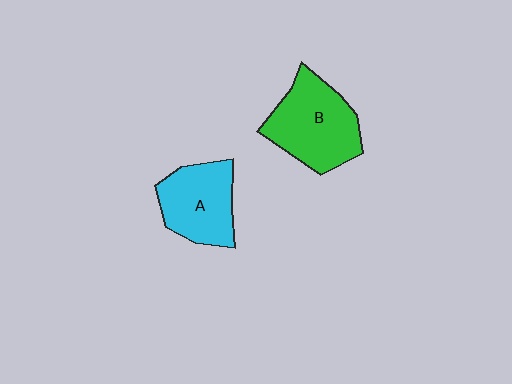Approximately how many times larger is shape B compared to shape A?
Approximately 1.2 times.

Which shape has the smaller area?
Shape A (cyan).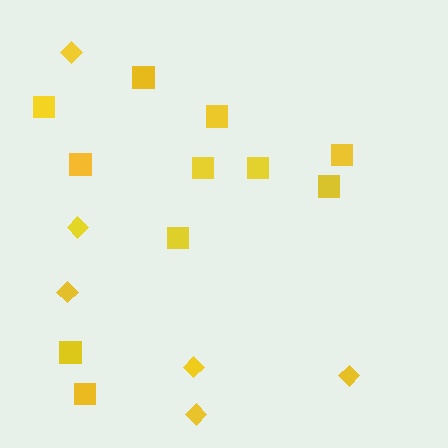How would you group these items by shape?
There are 2 groups: one group of squares (11) and one group of diamonds (6).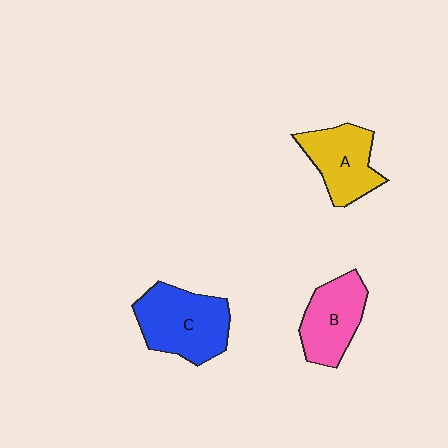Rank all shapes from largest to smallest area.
From largest to smallest: C (blue), A (yellow), B (pink).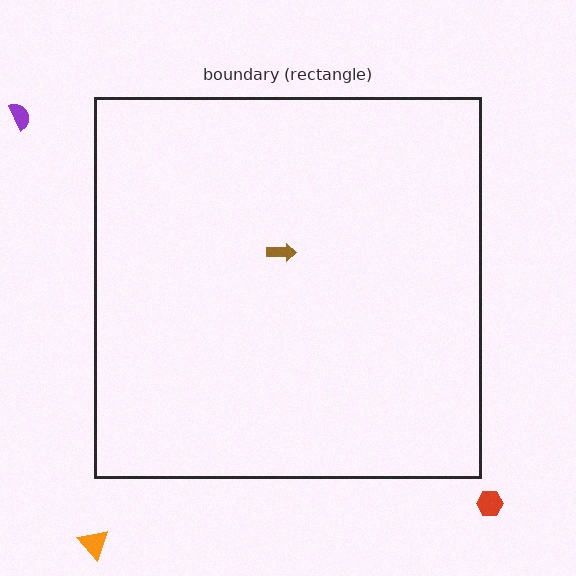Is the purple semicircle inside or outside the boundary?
Outside.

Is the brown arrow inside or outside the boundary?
Inside.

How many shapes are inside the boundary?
1 inside, 3 outside.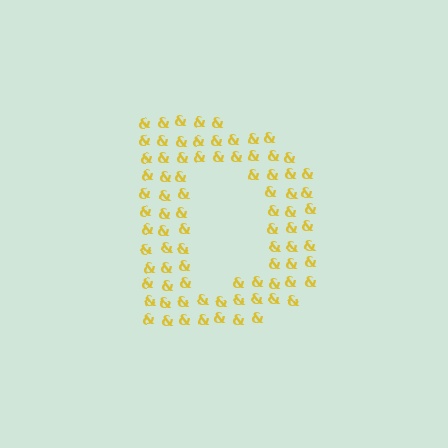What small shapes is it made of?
It is made of small ampersands.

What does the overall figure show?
The overall figure shows the letter D.